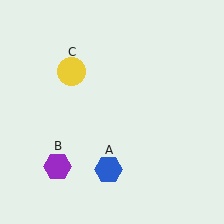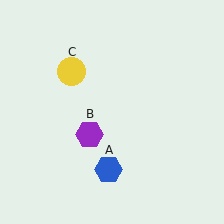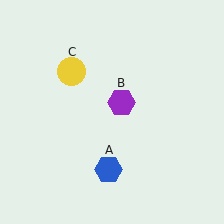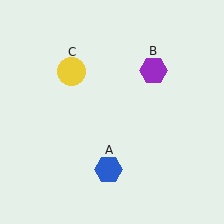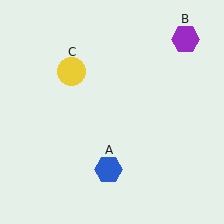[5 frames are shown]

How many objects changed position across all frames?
1 object changed position: purple hexagon (object B).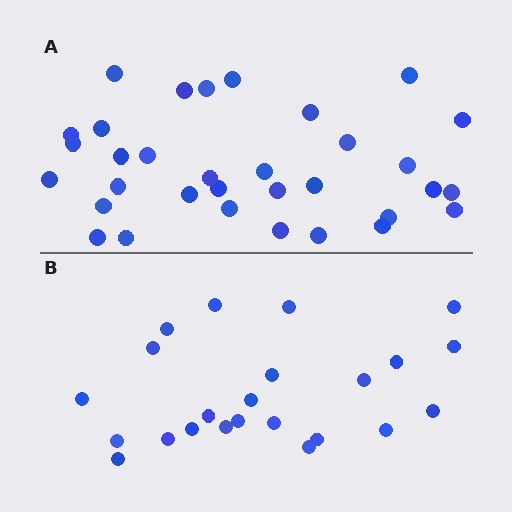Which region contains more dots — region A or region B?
Region A (the top region) has more dots.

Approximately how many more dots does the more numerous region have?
Region A has roughly 10 or so more dots than region B.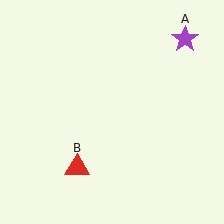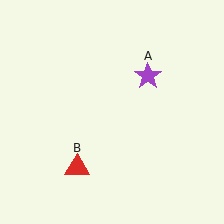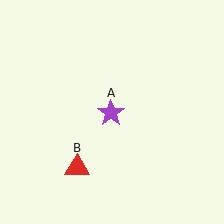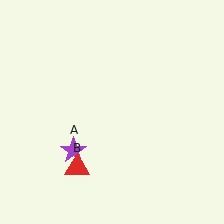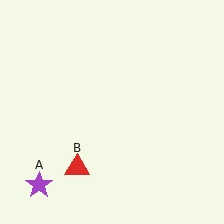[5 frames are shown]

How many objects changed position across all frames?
1 object changed position: purple star (object A).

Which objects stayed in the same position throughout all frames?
Red triangle (object B) remained stationary.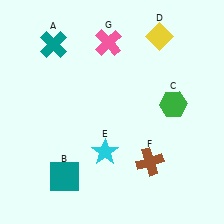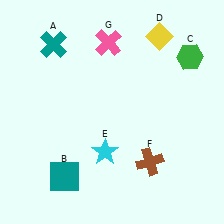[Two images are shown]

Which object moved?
The green hexagon (C) moved up.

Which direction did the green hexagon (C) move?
The green hexagon (C) moved up.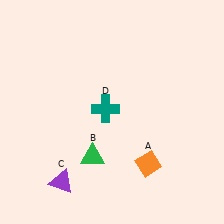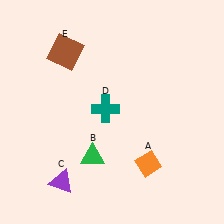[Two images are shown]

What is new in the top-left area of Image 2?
A brown square (E) was added in the top-left area of Image 2.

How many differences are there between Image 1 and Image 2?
There is 1 difference between the two images.